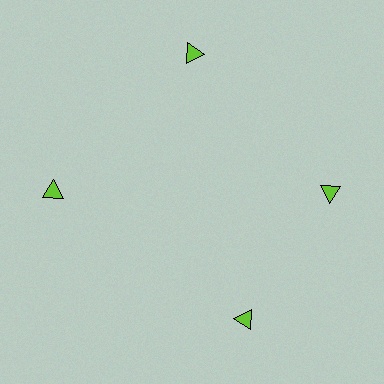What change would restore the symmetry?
The symmetry would be restored by rotating it back into even spacing with its neighbors so that all 4 triangles sit at equal angles and equal distance from the center.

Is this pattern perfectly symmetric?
No. The 4 lime triangles are arranged in a ring, but one element near the 6 o'clock position is rotated out of alignment along the ring, breaking the 4-fold rotational symmetry.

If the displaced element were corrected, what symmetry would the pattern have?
It would have 4-fold rotational symmetry — the pattern would map onto itself every 90 degrees.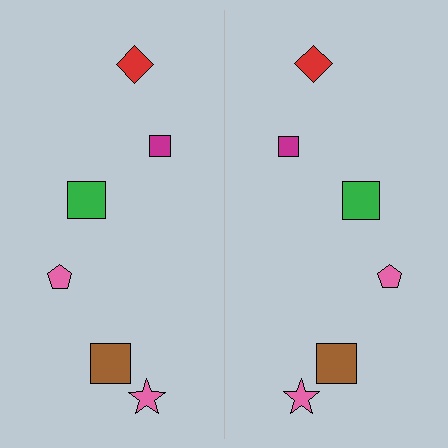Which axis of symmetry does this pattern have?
The pattern has a vertical axis of symmetry running through the center of the image.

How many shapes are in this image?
There are 12 shapes in this image.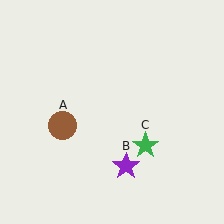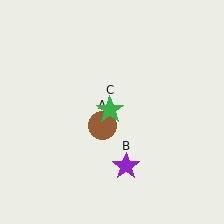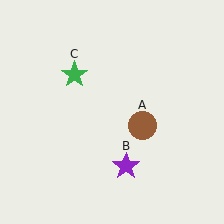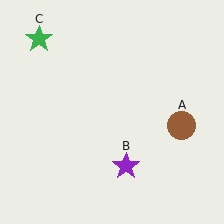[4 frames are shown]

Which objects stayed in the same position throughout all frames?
Purple star (object B) remained stationary.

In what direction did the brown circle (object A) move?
The brown circle (object A) moved right.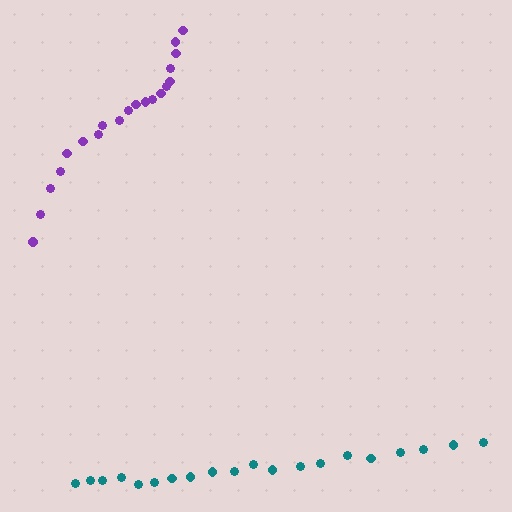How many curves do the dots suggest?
There are 2 distinct paths.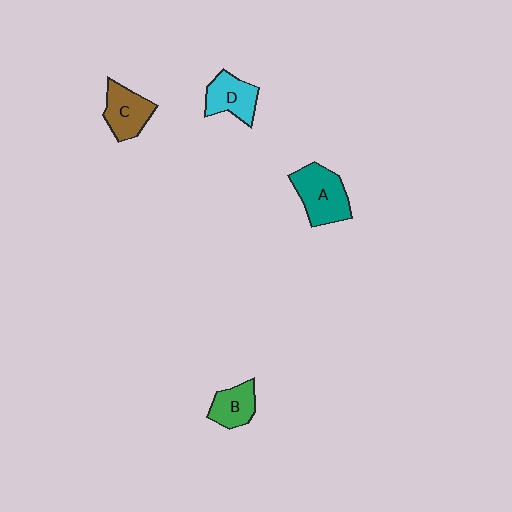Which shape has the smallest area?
Shape B (green).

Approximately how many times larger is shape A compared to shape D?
Approximately 1.3 times.